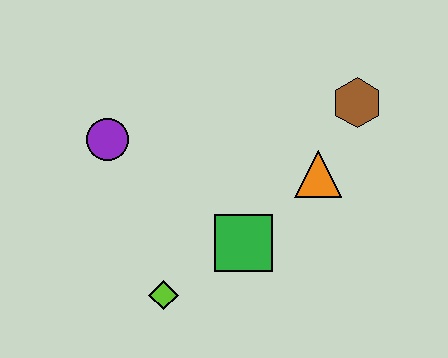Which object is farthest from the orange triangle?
The purple circle is farthest from the orange triangle.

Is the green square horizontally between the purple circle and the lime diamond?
No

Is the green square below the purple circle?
Yes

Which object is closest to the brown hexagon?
The orange triangle is closest to the brown hexagon.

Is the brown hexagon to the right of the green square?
Yes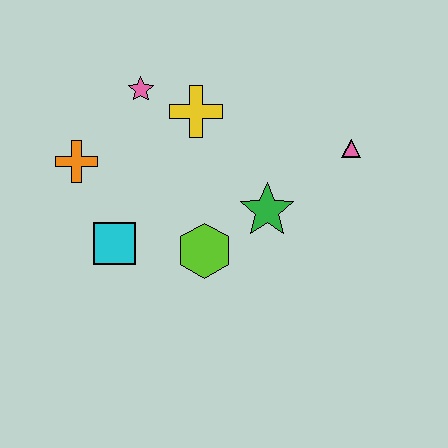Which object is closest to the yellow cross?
The pink star is closest to the yellow cross.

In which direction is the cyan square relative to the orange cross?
The cyan square is below the orange cross.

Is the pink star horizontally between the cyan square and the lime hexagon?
Yes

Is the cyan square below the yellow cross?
Yes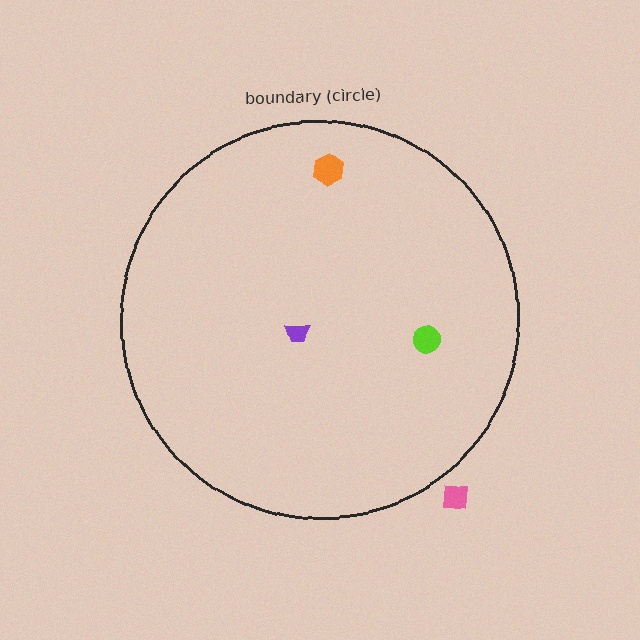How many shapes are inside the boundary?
3 inside, 1 outside.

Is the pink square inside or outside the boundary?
Outside.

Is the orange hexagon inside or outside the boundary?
Inside.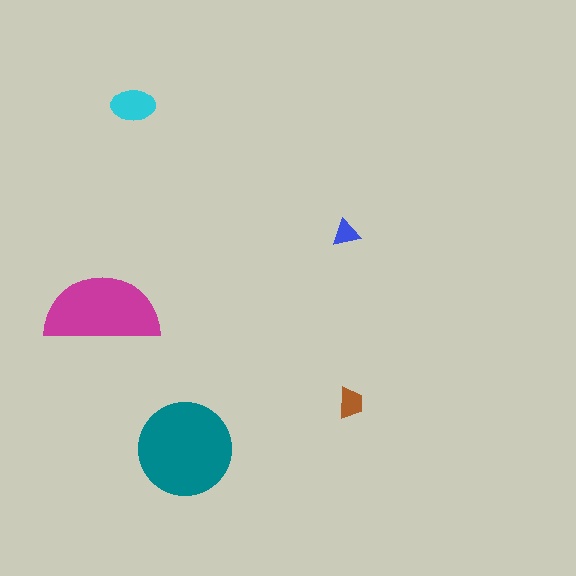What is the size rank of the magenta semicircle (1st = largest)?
2nd.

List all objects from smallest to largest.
The blue triangle, the brown trapezoid, the cyan ellipse, the magenta semicircle, the teal circle.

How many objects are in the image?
There are 5 objects in the image.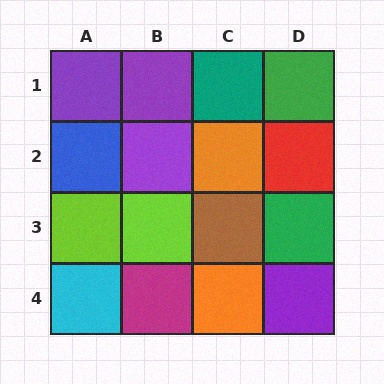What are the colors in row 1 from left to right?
Purple, purple, teal, green.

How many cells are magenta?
1 cell is magenta.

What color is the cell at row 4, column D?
Purple.